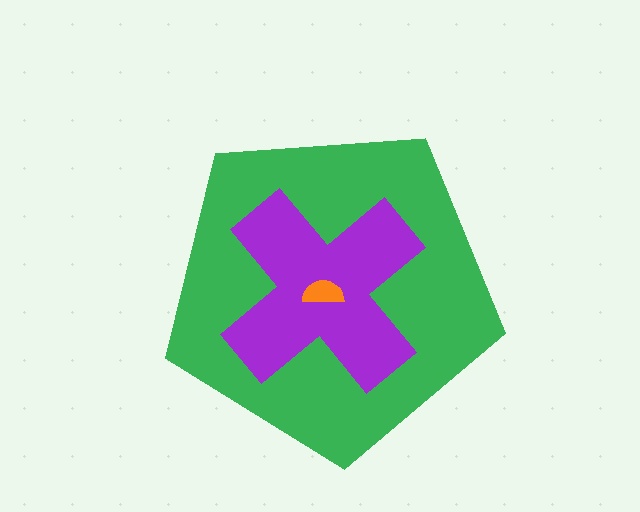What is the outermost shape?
The green pentagon.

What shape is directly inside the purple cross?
The orange semicircle.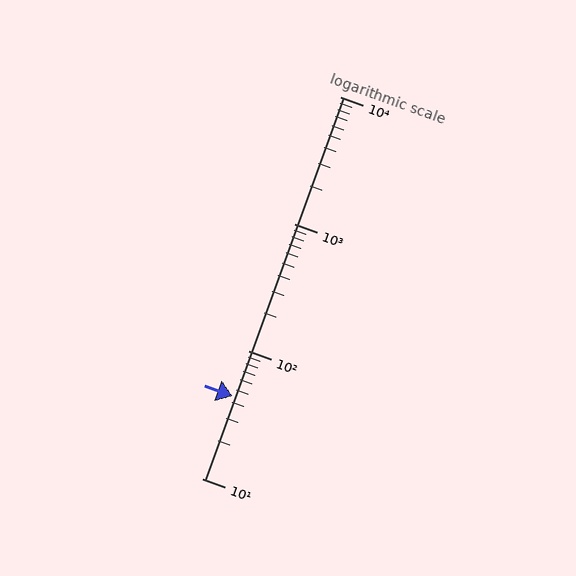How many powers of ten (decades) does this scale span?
The scale spans 3 decades, from 10 to 10000.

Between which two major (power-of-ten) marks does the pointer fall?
The pointer is between 10 and 100.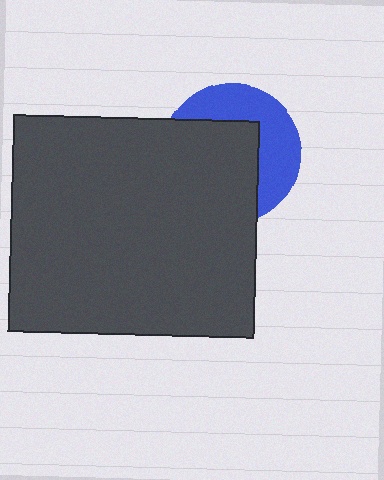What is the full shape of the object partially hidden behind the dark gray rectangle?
The partially hidden object is a blue circle.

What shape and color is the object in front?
The object in front is a dark gray rectangle.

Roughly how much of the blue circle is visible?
A small part of it is visible (roughly 42%).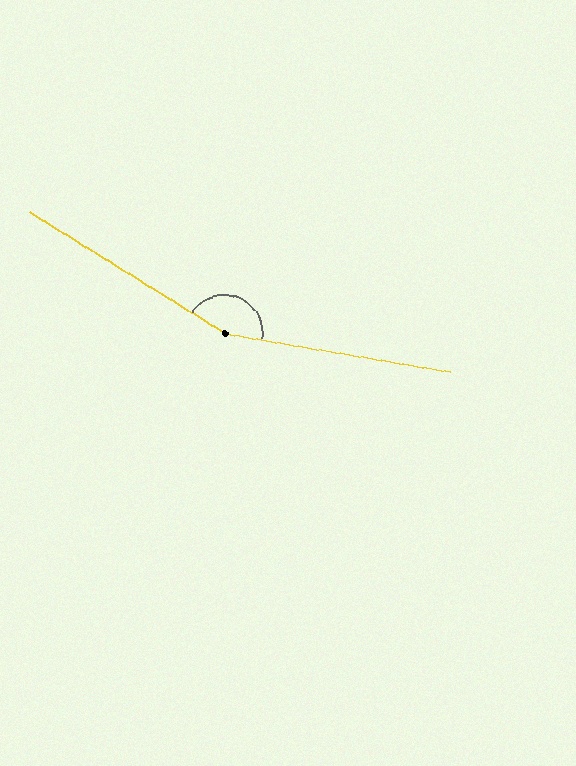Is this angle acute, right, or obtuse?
It is obtuse.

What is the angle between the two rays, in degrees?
Approximately 158 degrees.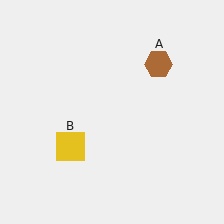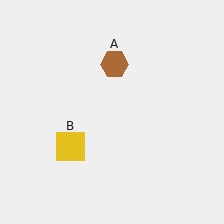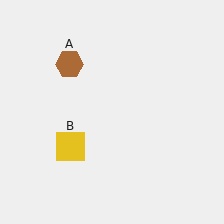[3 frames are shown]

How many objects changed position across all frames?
1 object changed position: brown hexagon (object A).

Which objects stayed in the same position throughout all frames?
Yellow square (object B) remained stationary.